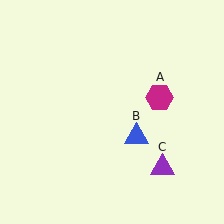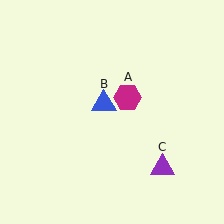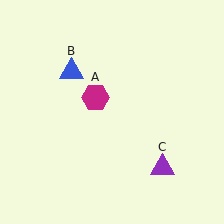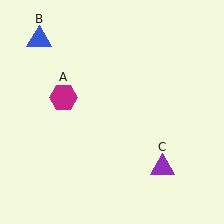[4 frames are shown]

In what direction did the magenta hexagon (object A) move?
The magenta hexagon (object A) moved left.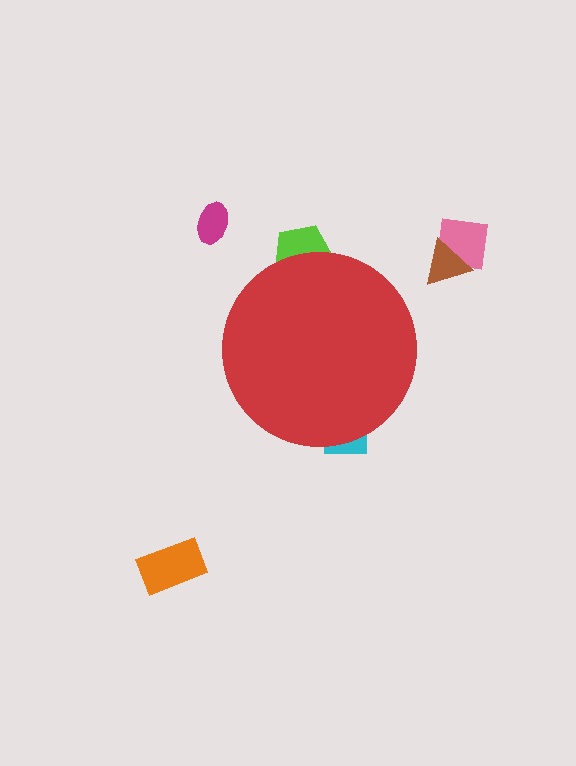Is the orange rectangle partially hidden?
No, the orange rectangle is fully visible.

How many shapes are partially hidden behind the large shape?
2 shapes are partially hidden.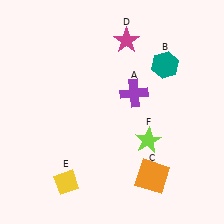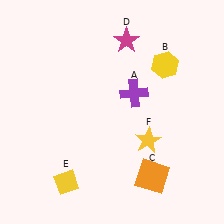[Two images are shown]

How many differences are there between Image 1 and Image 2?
There are 2 differences between the two images.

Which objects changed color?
B changed from teal to yellow. F changed from lime to yellow.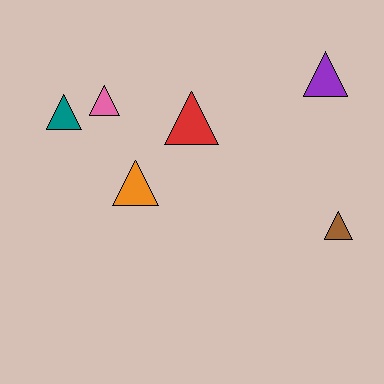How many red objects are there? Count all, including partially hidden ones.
There is 1 red object.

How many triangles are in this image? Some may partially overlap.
There are 6 triangles.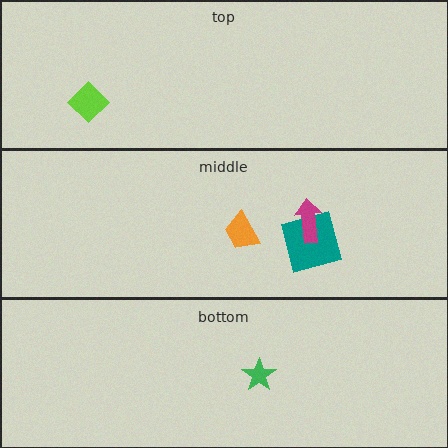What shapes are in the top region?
The lime diamond.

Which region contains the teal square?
The middle region.